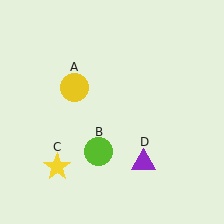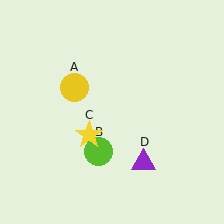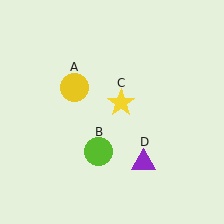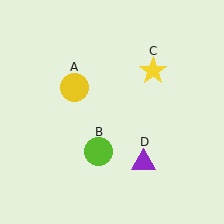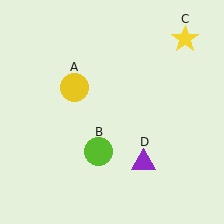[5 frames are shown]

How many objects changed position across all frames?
1 object changed position: yellow star (object C).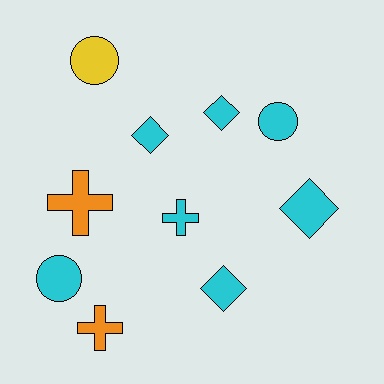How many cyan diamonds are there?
There are 4 cyan diamonds.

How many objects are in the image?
There are 10 objects.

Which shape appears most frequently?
Diamond, with 4 objects.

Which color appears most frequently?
Cyan, with 7 objects.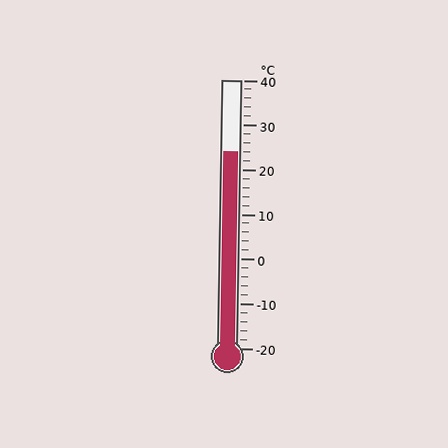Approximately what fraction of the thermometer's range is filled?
The thermometer is filled to approximately 75% of its range.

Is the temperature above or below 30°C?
The temperature is below 30°C.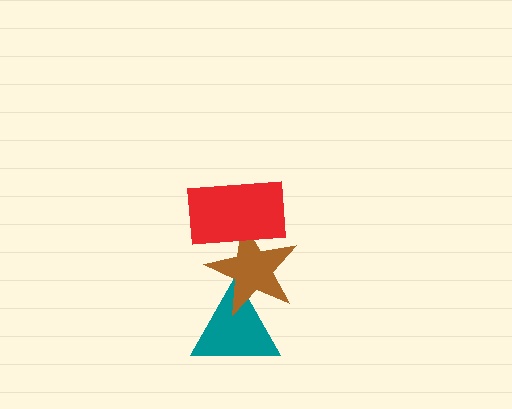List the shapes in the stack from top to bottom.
From top to bottom: the red rectangle, the brown star, the teal triangle.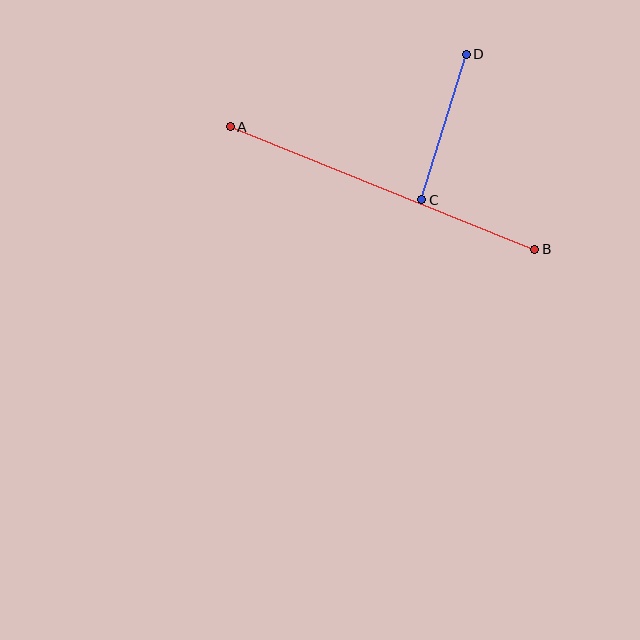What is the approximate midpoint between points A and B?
The midpoint is at approximately (382, 188) pixels.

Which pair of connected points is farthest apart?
Points A and B are farthest apart.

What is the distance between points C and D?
The distance is approximately 152 pixels.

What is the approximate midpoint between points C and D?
The midpoint is at approximately (444, 127) pixels.